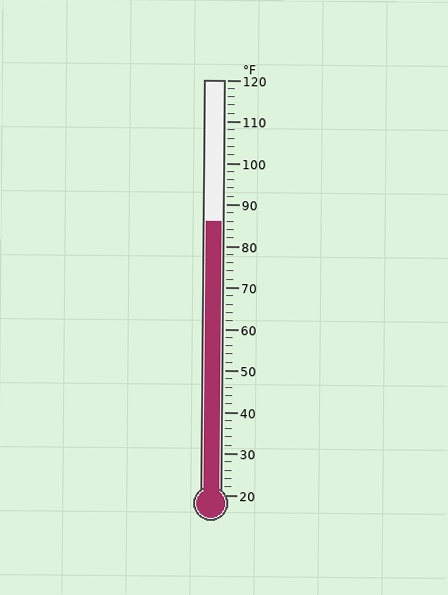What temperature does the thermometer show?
The thermometer shows approximately 86°F.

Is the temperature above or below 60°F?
The temperature is above 60°F.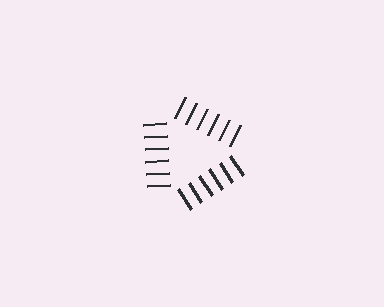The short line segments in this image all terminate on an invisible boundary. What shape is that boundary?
An illusory triangle — the line segments terminate on its edges but no continuous stroke is drawn.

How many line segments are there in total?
18 — 6 along each of the 3 edges.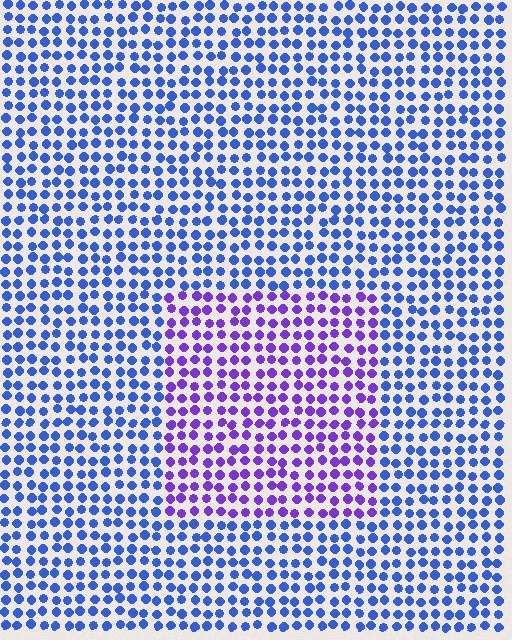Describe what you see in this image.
The image is filled with small blue elements in a uniform arrangement. A rectangle-shaped region is visible where the elements are tinted to a slightly different hue, forming a subtle color boundary.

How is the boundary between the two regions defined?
The boundary is defined purely by a slight shift in hue (about 43 degrees). Spacing, size, and orientation are identical on both sides.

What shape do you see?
I see a rectangle.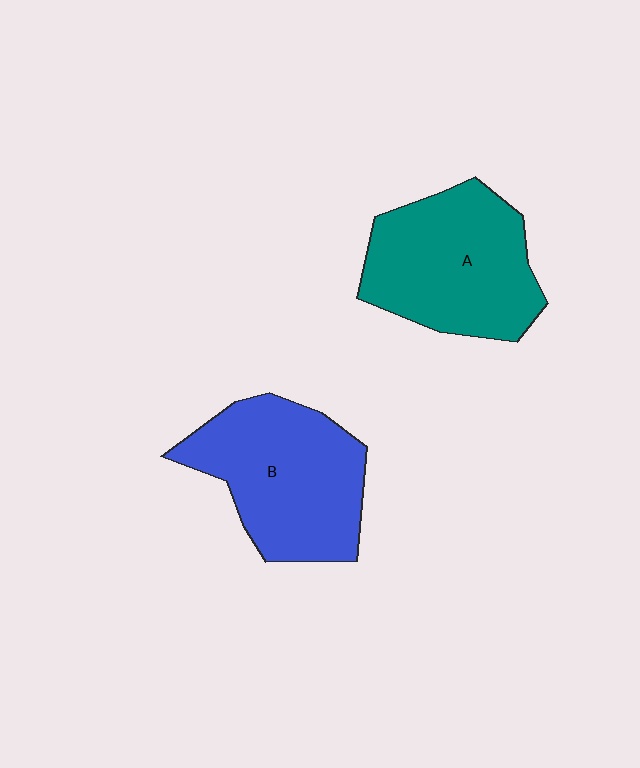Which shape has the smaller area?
Shape A (teal).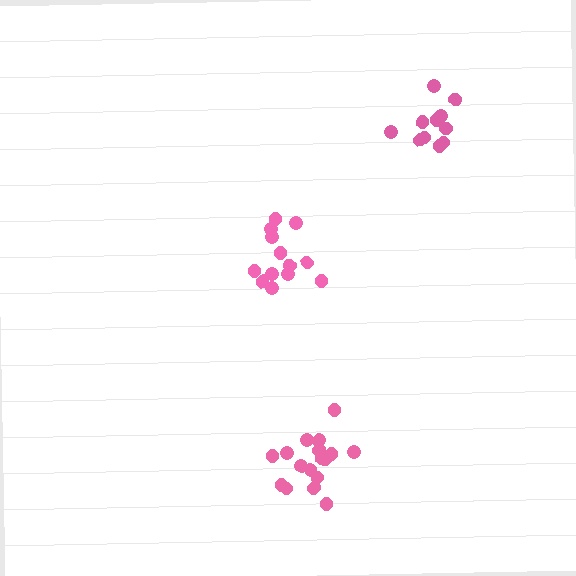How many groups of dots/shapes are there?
There are 3 groups.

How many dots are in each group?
Group 1: 11 dots, Group 2: 13 dots, Group 3: 17 dots (41 total).